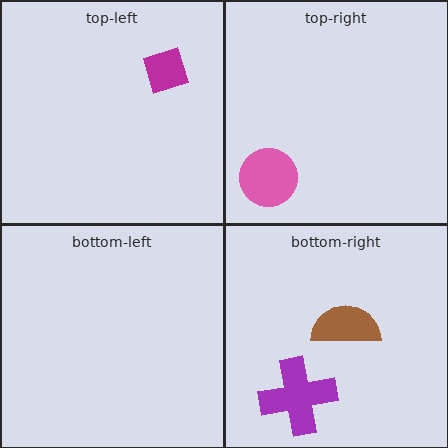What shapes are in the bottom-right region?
The brown semicircle, the purple cross.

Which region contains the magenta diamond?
The top-left region.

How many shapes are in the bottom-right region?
2.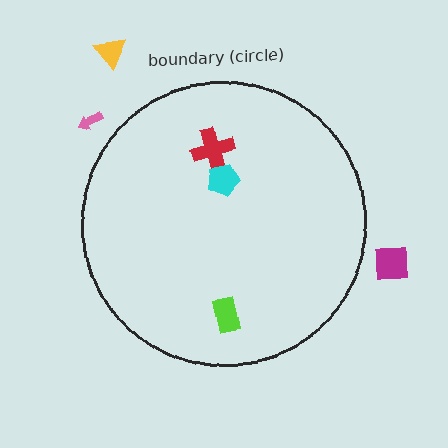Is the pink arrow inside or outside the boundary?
Outside.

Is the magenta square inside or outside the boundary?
Outside.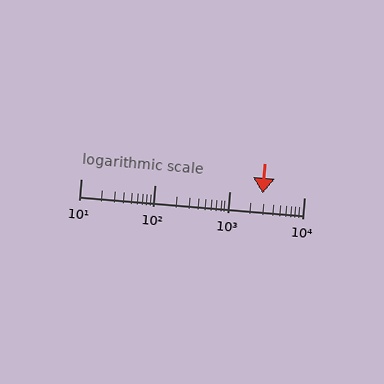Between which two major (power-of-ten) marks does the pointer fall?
The pointer is between 1000 and 10000.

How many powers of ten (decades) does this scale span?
The scale spans 3 decades, from 10 to 10000.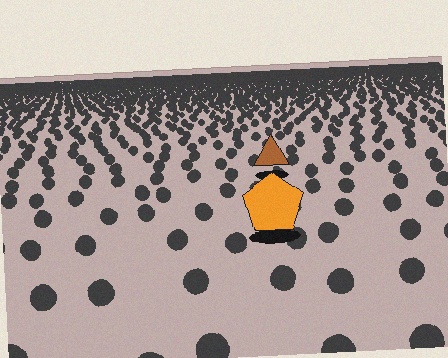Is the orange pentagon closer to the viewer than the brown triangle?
Yes. The orange pentagon is closer — you can tell from the texture gradient: the ground texture is coarser near it.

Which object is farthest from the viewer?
The brown triangle is farthest from the viewer. It appears smaller and the ground texture around it is denser.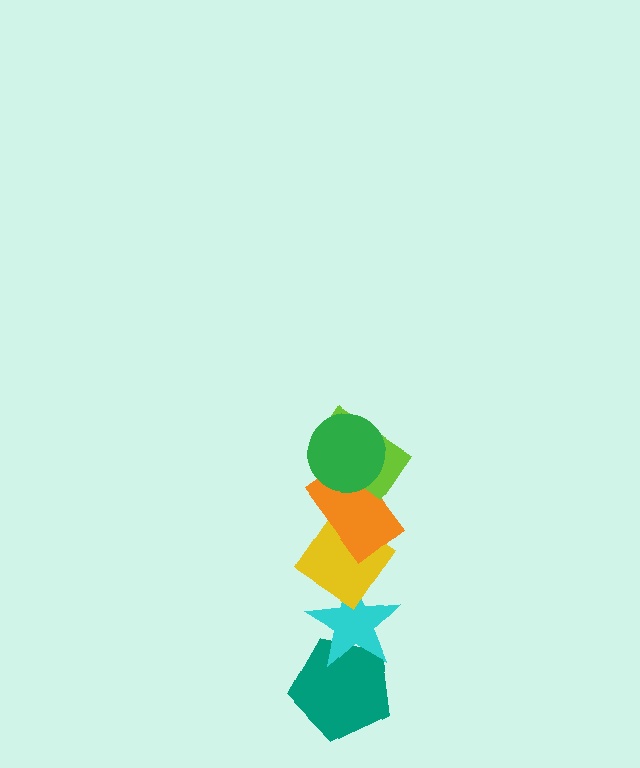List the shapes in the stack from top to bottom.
From top to bottom: the green circle, the lime rectangle, the orange rectangle, the yellow diamond, the cyan star, the teal pentagon.